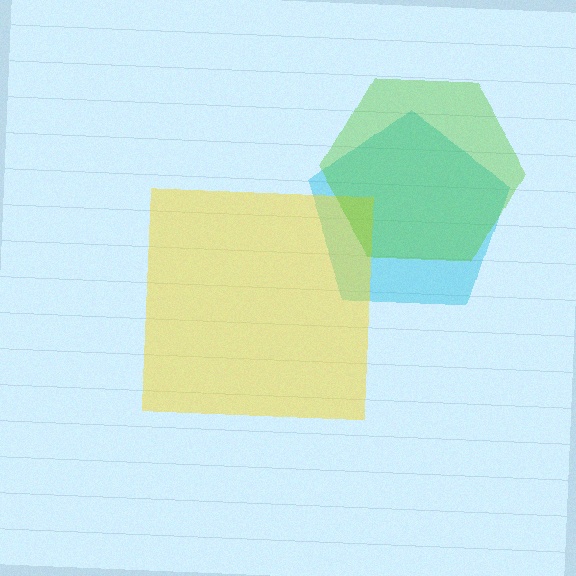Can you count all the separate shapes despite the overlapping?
Yes, there are 3 separate shapes.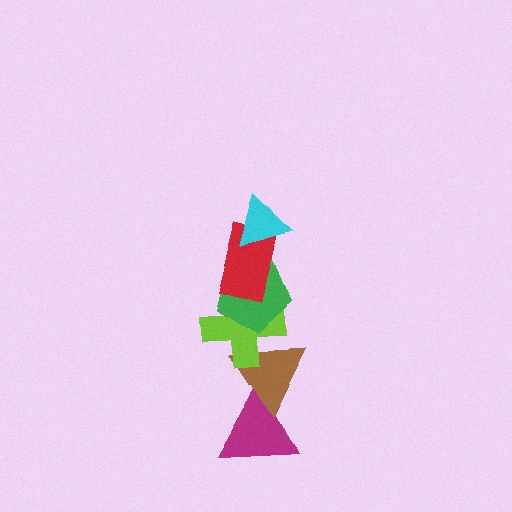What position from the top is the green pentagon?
The green pentagon is 3rd from the top.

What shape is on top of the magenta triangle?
The brown triangle is on top of the magenta triangle.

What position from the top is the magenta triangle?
The magenta triangle is 6th from the top.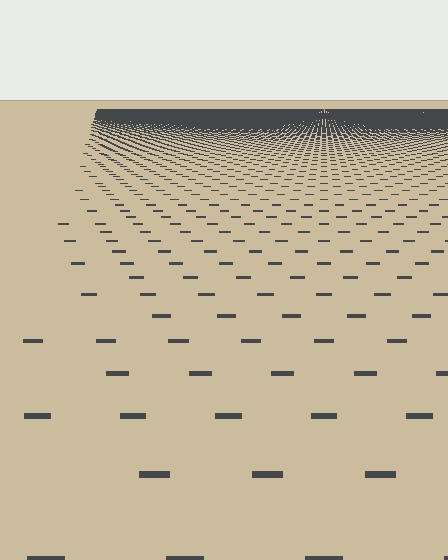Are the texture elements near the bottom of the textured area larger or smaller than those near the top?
Larger. Near the bottom, elements are closer to the viewer and appear at a bigger on-screen size.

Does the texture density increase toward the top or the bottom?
Density increases toward the top.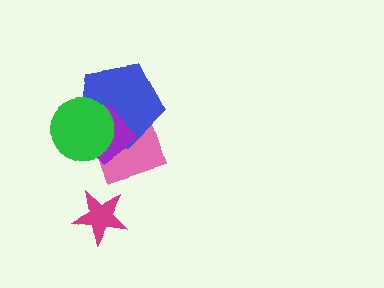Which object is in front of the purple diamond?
The green circle is in front of the purple diamond.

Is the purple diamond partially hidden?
Yes, it is partially covered by another shape.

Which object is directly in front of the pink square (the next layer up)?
The blue pentagon is directly in front of the pink square.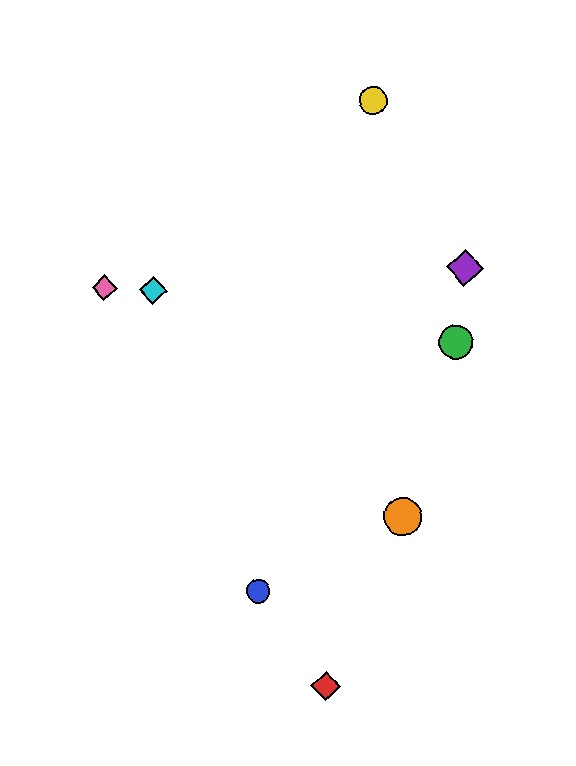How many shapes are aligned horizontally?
2 shapes (the cyan diamond, the pink diamond) are aligned horizontally.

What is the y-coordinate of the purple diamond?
The purple diamond is at y≈268.